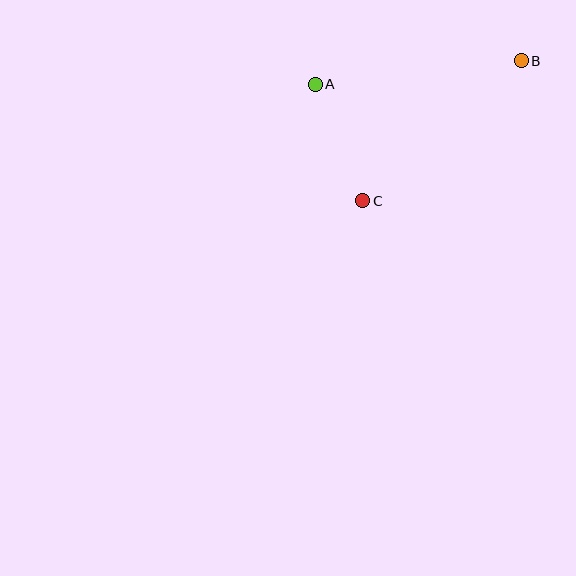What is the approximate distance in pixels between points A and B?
The distance between A and B is approximately 207 pixels.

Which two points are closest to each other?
Points A and C are closest to each other.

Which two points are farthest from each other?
Points B and C are farthest from each other.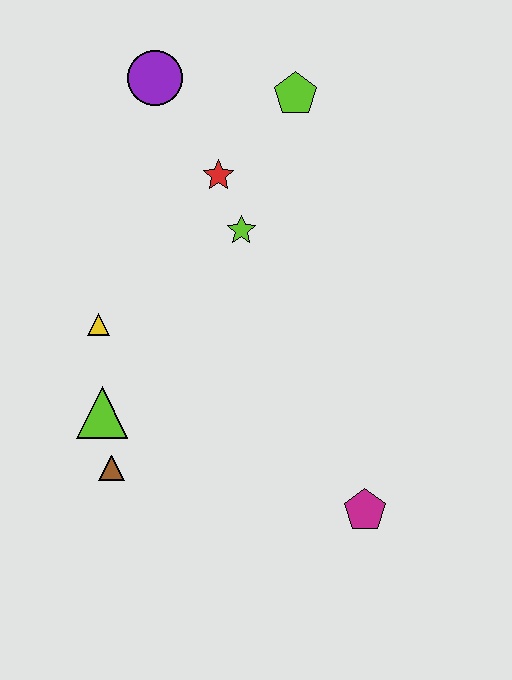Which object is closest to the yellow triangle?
The lime triangle is closest to the yellow triangle.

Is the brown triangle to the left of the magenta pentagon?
Yes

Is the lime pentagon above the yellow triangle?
Yes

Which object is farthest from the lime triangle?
The lime pentagon is farthest from the lime triangle.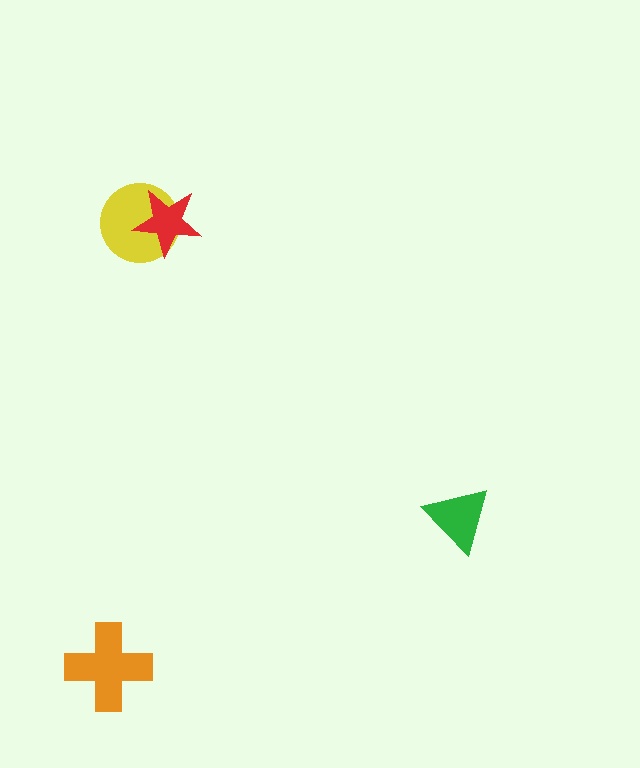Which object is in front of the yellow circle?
The red star is in front of the yellow circle.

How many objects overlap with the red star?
1 object overlaps with the red star.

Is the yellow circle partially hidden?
Yes, it is partially covered by another shape.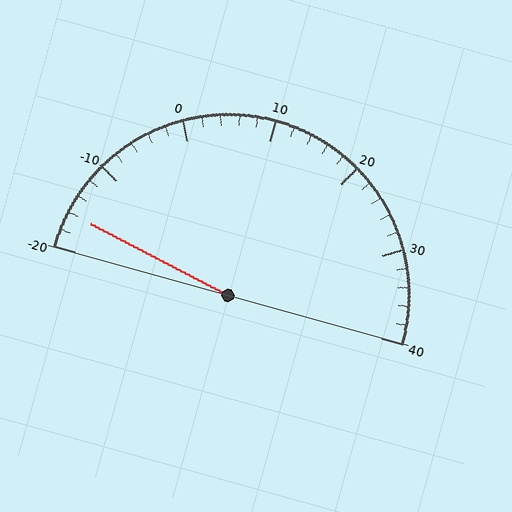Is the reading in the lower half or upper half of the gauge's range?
The reading is in the lower half of the range (-20 to 40).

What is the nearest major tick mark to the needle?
The nearest major tick mark is -20.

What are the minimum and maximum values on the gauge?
The gauge ranges from -20 to 40.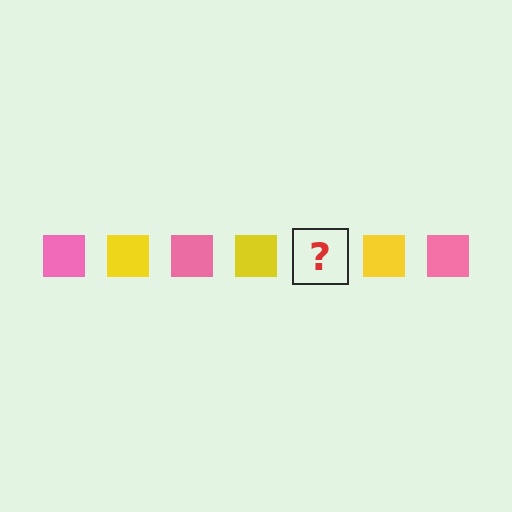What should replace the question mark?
The question mark should be replaced with a pink square.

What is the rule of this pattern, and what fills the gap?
The rule is that the pattern cycles through pink, yellow squares. The gap should be filled with a pink square.